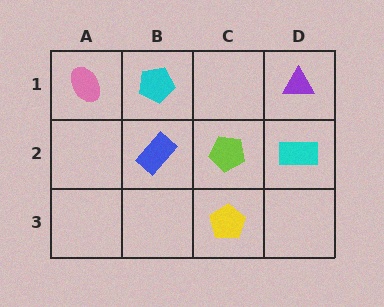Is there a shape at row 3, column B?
No, that cell is empty.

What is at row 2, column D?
A cyan rectangle.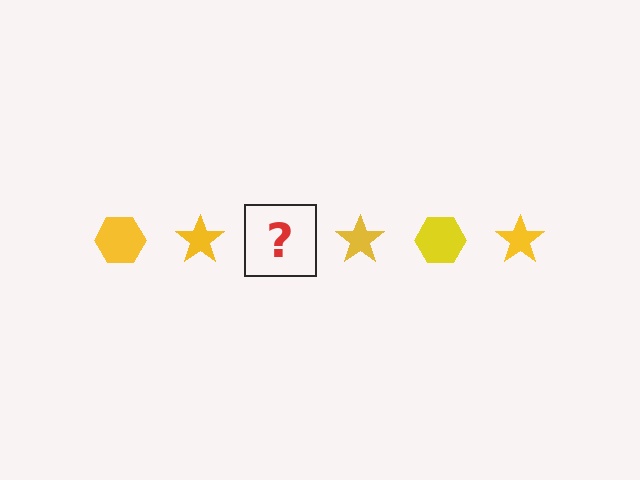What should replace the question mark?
The question mark should be replaced with a yellow hexagon.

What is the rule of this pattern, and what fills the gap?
The rule is that the pattern cycles through hexagon, star shapes in yellow. The gap should be filled with a yellow hexagon.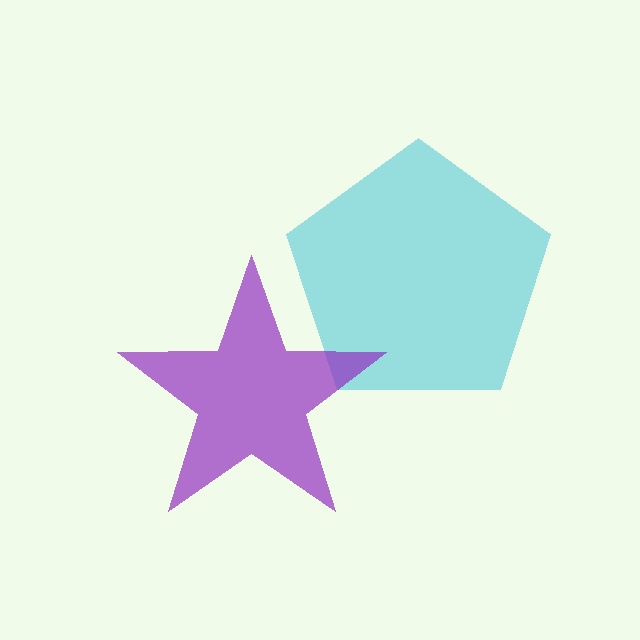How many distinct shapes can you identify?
There are 2 distinct shapes: a cyan pentagon, a purple star.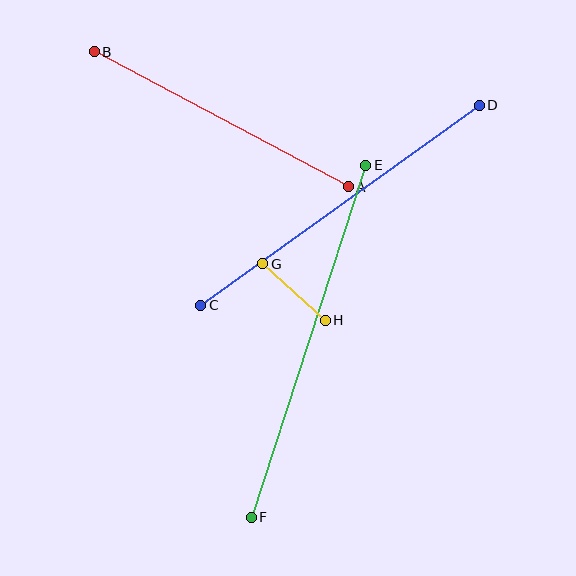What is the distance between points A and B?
The distance is approximately 288 pixels.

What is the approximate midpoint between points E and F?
The midpoint is at approximately (308, 341) pixels.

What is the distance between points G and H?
The distance is approximately 84 pixels.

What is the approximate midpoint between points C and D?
The midpoint is at approximately (340, 205) pixels.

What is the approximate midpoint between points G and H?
The midpoint is at approximately (294, 292) pixels.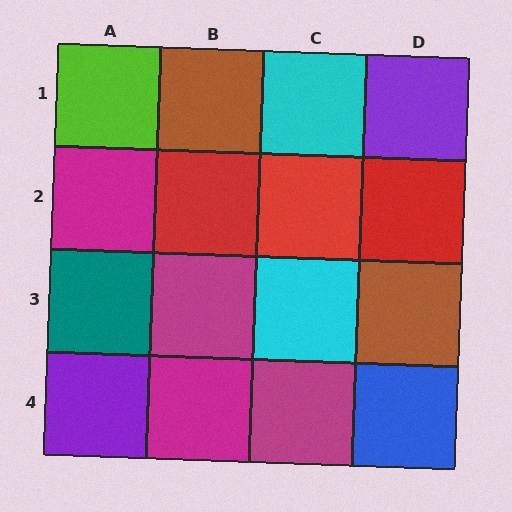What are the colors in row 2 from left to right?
Magenta, red, red, red.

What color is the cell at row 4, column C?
Magenta.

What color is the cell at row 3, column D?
Brown.